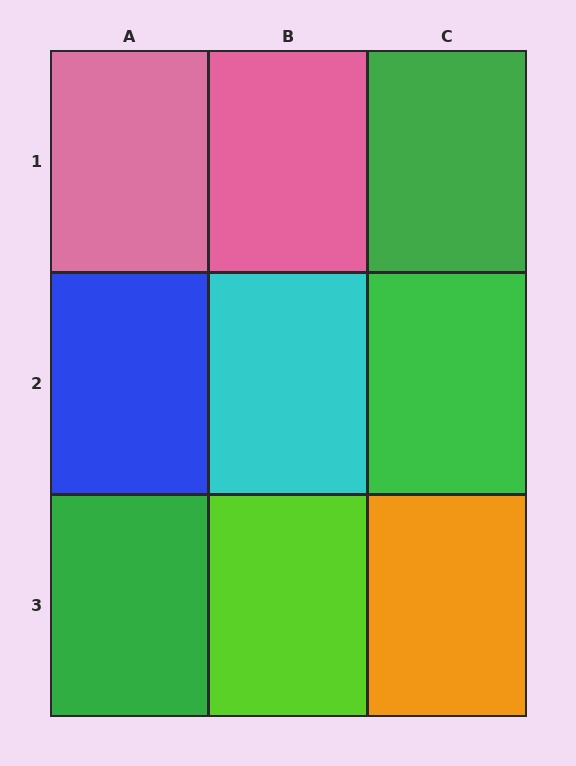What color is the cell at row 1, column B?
Pink.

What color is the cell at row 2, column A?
Blue.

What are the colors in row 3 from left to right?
Green, lime, orange.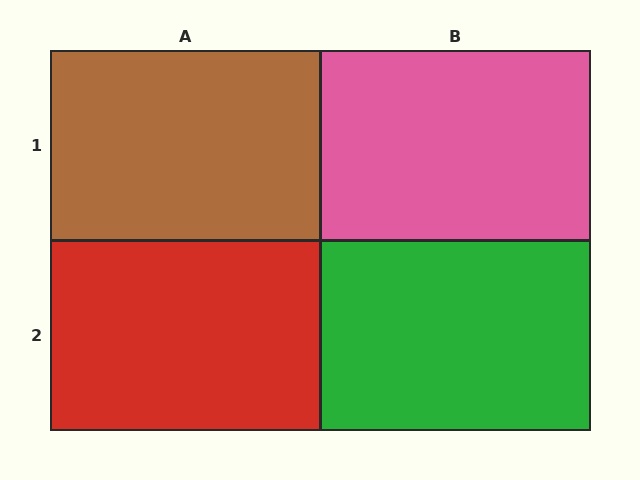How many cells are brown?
1 cell is brown.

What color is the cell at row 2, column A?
Red.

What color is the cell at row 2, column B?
Green.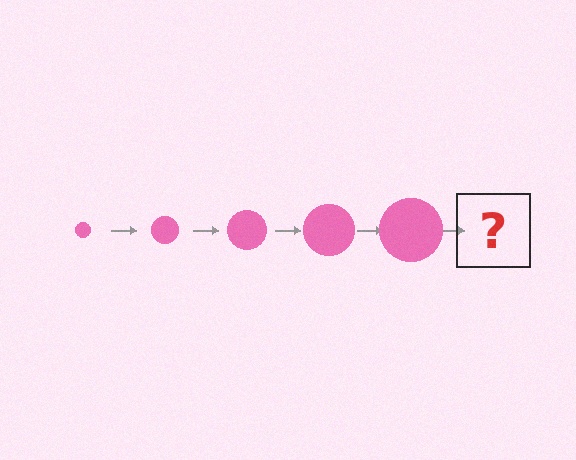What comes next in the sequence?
The next element should be a pink circle, larger than the previous one.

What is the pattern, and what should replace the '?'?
The pattern is that the circle gets progressively larger each step. The '?' should be a pink circle, larger than the previous one.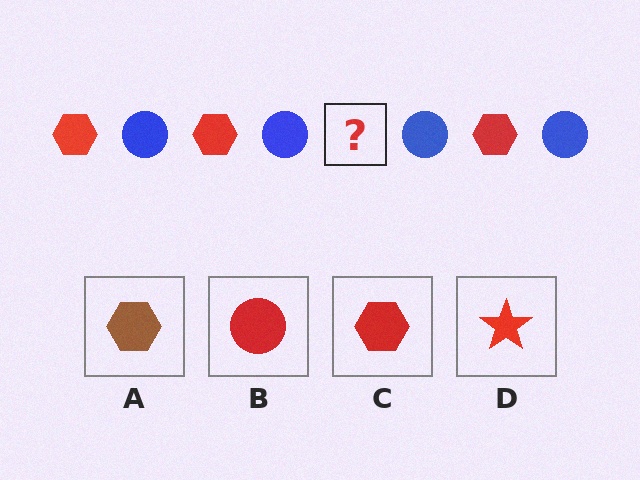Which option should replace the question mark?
Option C.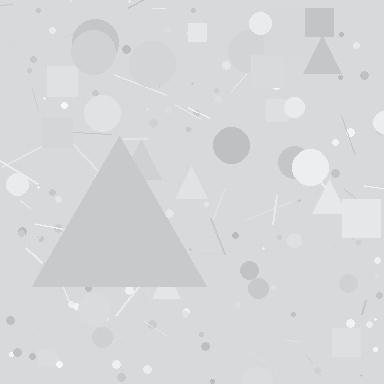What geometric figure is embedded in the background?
A triangle is embedded in the background.